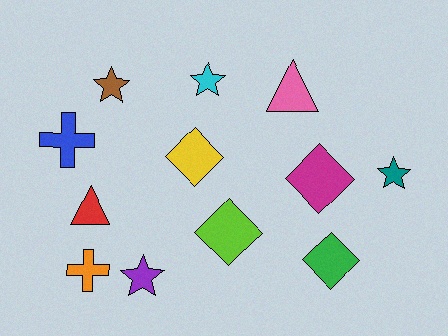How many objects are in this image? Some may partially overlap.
There are 12 objects.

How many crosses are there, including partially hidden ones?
There are 2 crosses.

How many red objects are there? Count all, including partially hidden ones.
There is 1 red object.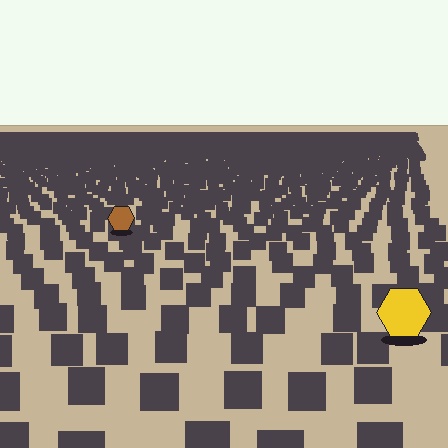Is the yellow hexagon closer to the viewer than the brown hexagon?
Yes. The yellow hexagon is closer — you can tell from the texture gradient: the ground texture is coarser near it.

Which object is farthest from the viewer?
The brown hexagon is farthest from the viewer. It appears smaller and the ground texture around it is denser.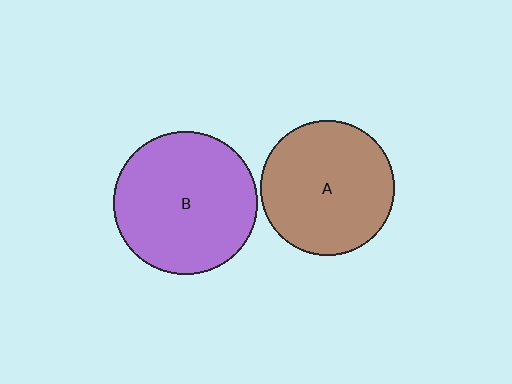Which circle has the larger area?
Circle B (purple).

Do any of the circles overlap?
No, none of the circles overlap.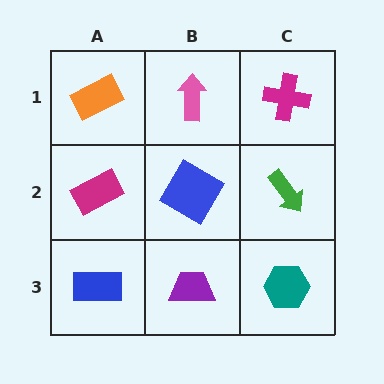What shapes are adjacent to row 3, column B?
A blue diamond (row 2, column B), a blue rectangle (row 3, column A), a teal hexagon (row 3, column C).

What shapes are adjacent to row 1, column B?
A blue diamond (row 2, column B), an orange rectangle (row 1, column A), a magenta cross (row 1, column C).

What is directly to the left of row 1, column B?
An orange rectangle.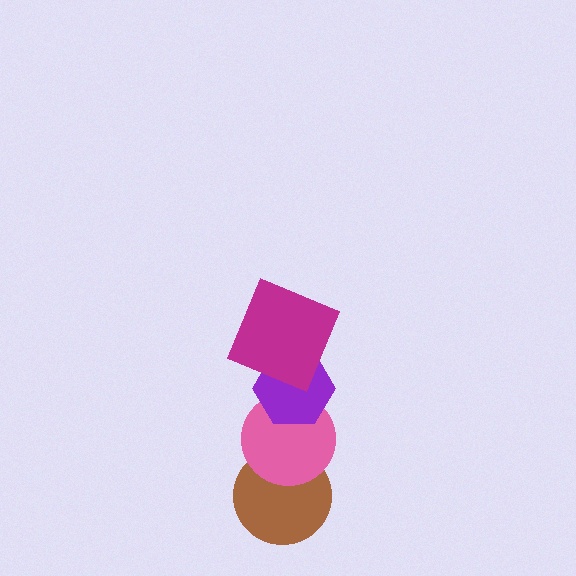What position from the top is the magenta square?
The magenta square is 1st from the top.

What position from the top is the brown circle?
The brown circle is 4th from the top.